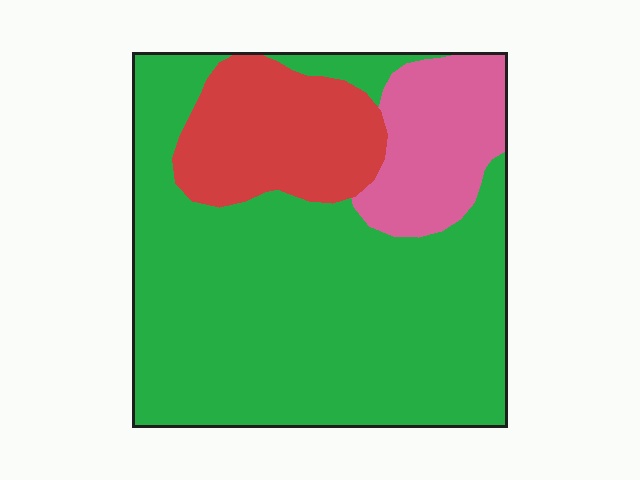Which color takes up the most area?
Green, at roughly 70%.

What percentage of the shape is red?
Red covers roughly 20% of the shape.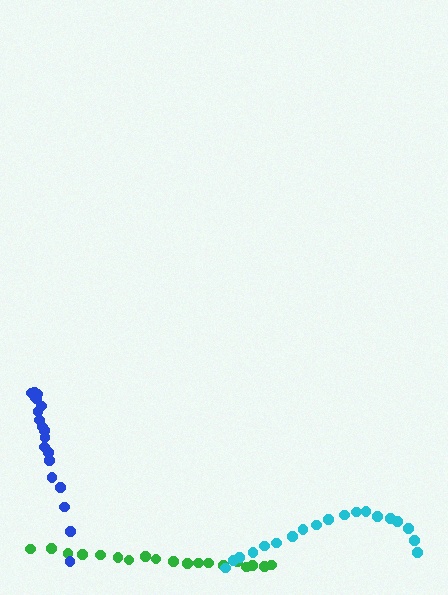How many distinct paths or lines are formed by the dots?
There are 3 distinct paths.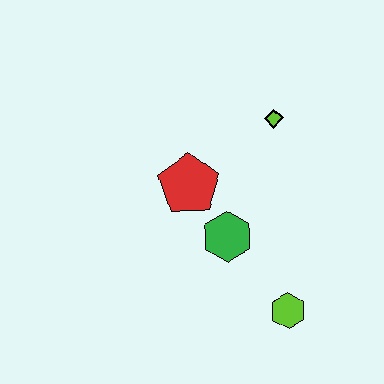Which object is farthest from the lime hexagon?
The lime diamond is farthest from the lime hexagon.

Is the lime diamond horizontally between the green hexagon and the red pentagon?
No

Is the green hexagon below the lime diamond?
Yes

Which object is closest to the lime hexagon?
The green hexagon is closest to the lime hexagon.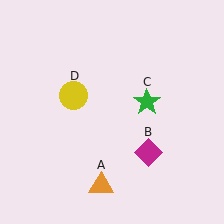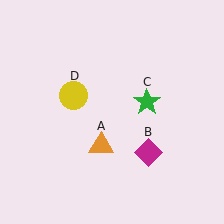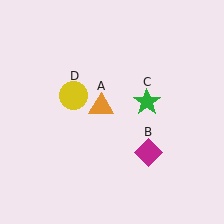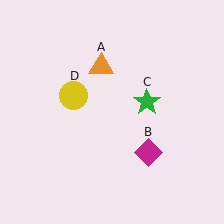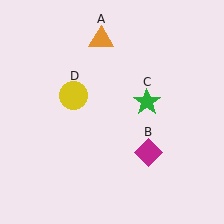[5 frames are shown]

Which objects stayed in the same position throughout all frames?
Magenta diamond (object B) and green star (object C) and yellow circle (object D) remained stationary.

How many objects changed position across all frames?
1 object changed position: orange triangle (object A).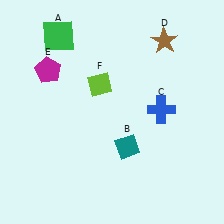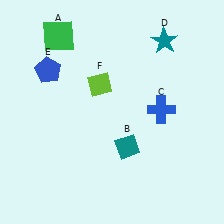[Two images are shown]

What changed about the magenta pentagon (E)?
In Image 1, E is magenta. In Image 2, it changed to blue.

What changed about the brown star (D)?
In Image 1, D is brown. In Image 2, it changed to teal.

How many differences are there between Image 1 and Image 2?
There are 2 differences between the two images.